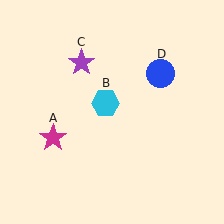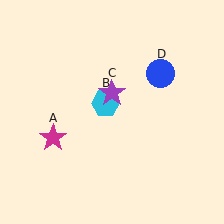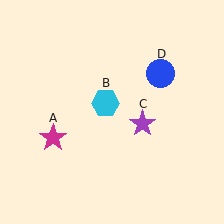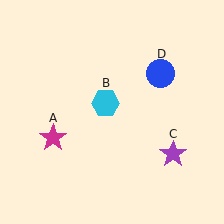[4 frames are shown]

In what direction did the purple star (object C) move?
The purple star (object C) moved down and to the right.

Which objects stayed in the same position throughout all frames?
Magenta star (object A) and cyan hexagon (object B) and blue circle (object D) remained stationary.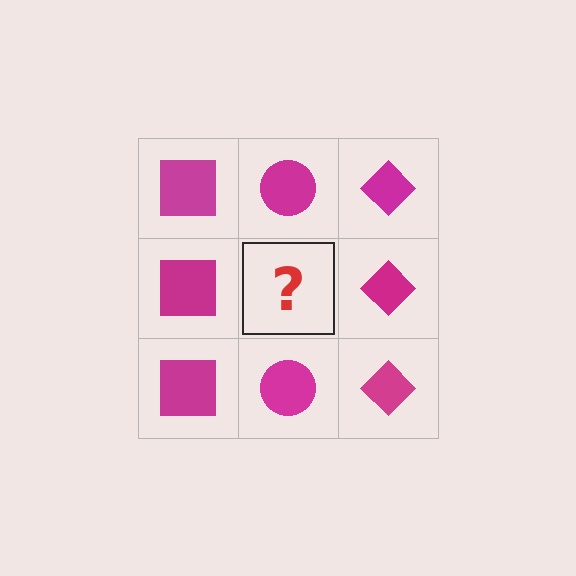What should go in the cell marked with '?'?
The missing cell should contain a magenta circle.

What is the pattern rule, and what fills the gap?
The rule is that each column has a consistent shape. The gap should be filled with a magenta circle.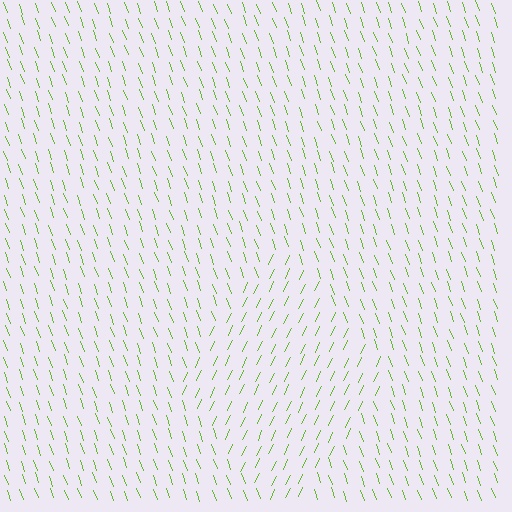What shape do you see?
I see a diamond.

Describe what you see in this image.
The image is filled with small lime line segments. A diamond region in the image has lines oriented differently from the surrounding lines, creating a visible texture boundary.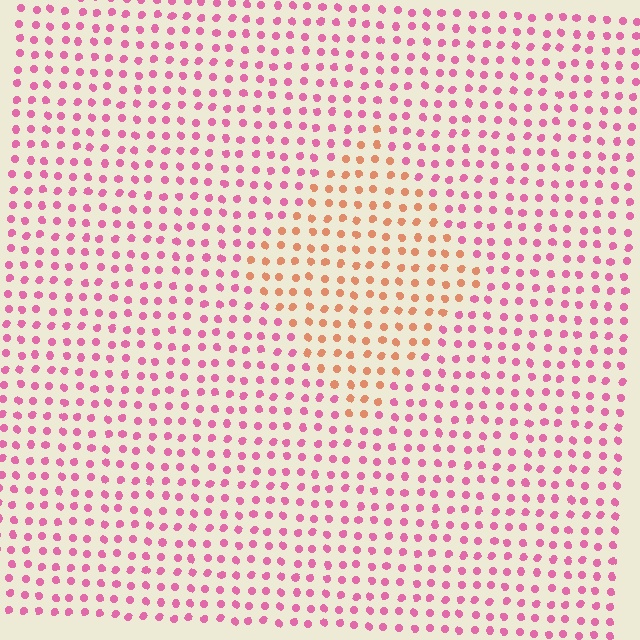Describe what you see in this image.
The image is filled with small pink elements in a uniform arrangement. A diamond-shaped region is visible where the elements are tinted to a slightly different hue, forming a subtle color boundary.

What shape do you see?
I see a diamond.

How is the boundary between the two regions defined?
The boundary is defined purely by a slight shift in hue (about 50 degrees). Spacing, size, and orientation are identical on both sides.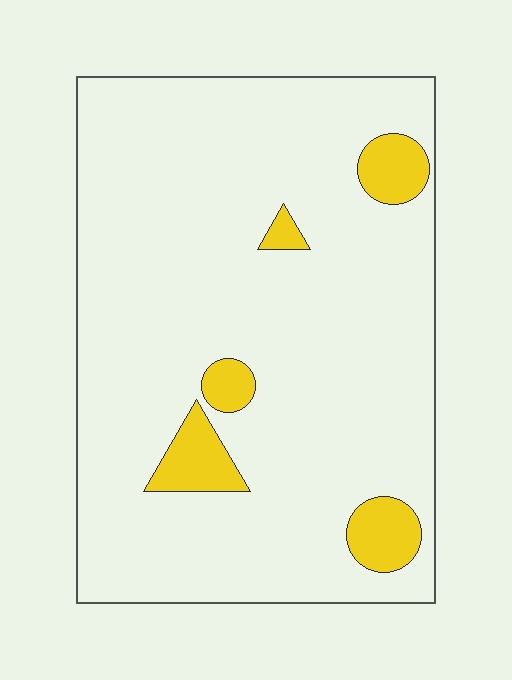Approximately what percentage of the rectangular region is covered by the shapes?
Approximately 10%.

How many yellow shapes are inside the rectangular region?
5.